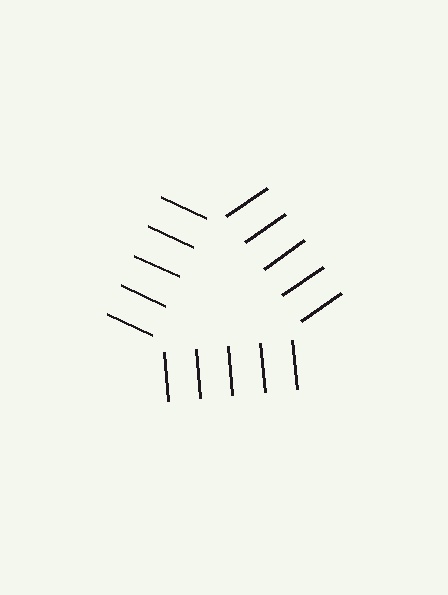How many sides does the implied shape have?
3 sides — the line-ends trace a triangle.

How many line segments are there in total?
15 — 5 along each of the 3 edges.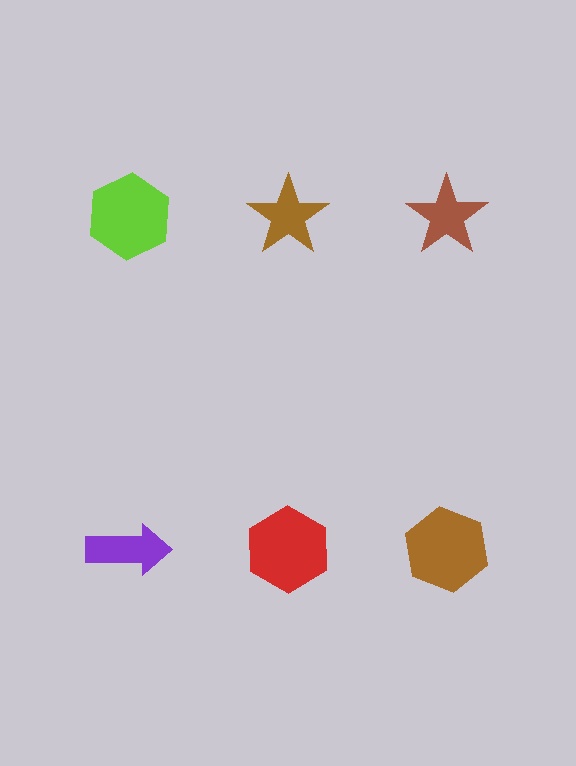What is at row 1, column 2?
A brown star.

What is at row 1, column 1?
A lime hexagon.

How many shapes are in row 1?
3 shapes.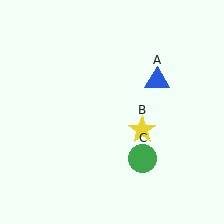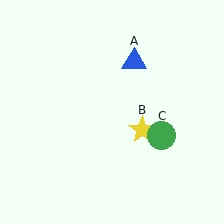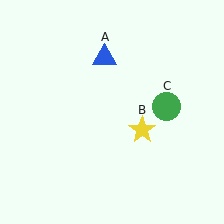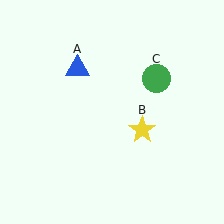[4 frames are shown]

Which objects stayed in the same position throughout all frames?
Yellow star (object B) remained stationary.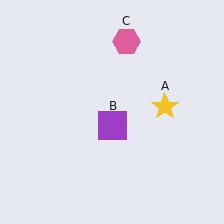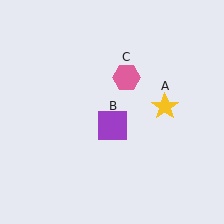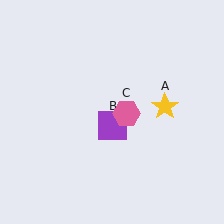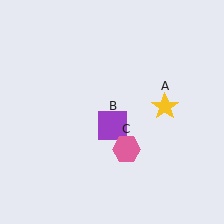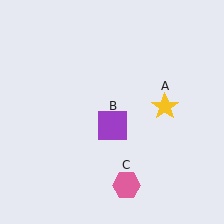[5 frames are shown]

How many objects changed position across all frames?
1 object changed position: pink hexagon (object C).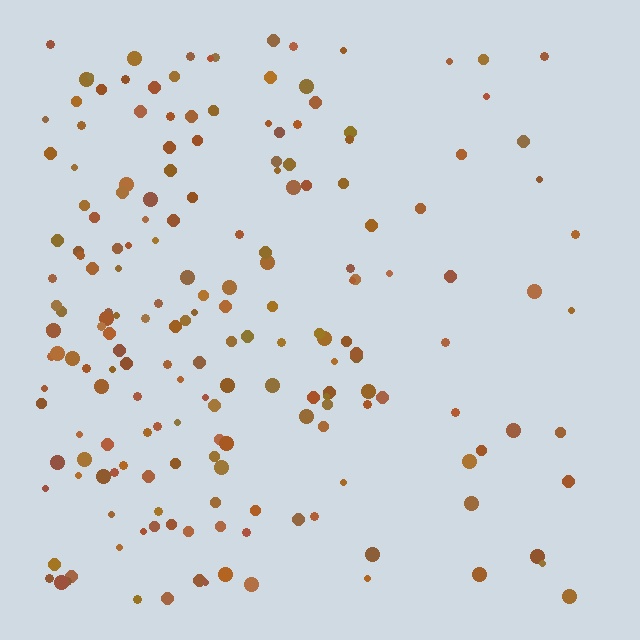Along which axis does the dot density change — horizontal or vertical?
Horizontal.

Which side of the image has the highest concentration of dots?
The left.